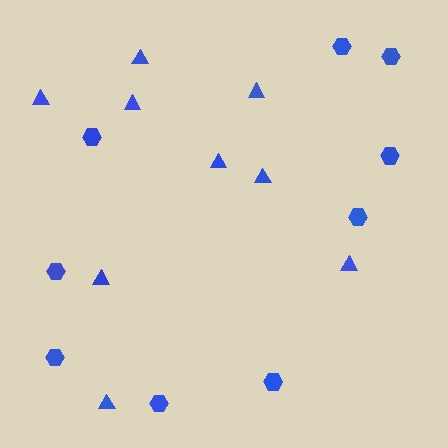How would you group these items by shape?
There are 2 groups: one group of hexagons (9) and one group of triangles (9).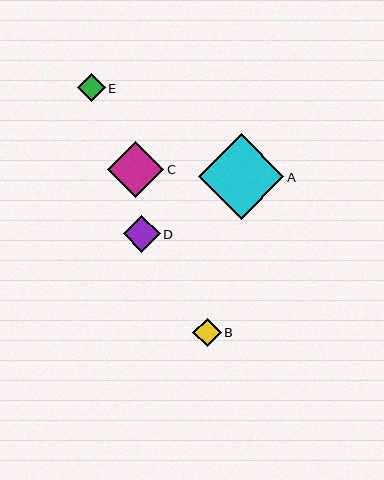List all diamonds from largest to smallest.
From largest to smallest: A, C, D, B, E.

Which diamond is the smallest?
Diamond E is the smallest with a size of approximately 28 pixels.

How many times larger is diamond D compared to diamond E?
Diamond D is approximately 1.3 times the size of diamond E.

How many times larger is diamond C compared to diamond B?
Diamond C is approximately 2.0 times the size of diamond B.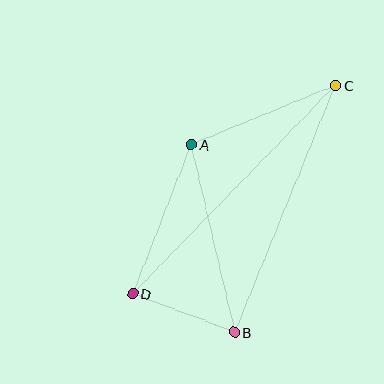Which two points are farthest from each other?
Points C and D are farthest from each other.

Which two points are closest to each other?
Points B and D are closest to each other.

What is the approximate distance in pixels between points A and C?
The distance between A and C is approximately 156 pixels.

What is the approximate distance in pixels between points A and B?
The distance between A and B is approximately 192 pixels.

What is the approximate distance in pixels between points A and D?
The distance between A and D is approximately 160 pixels.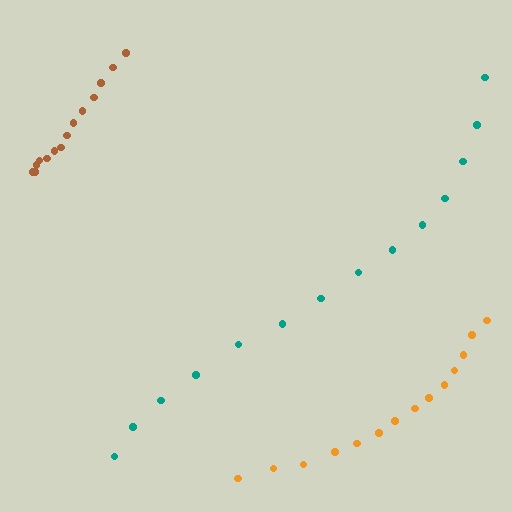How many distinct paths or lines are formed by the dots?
There are 3 distinct paths.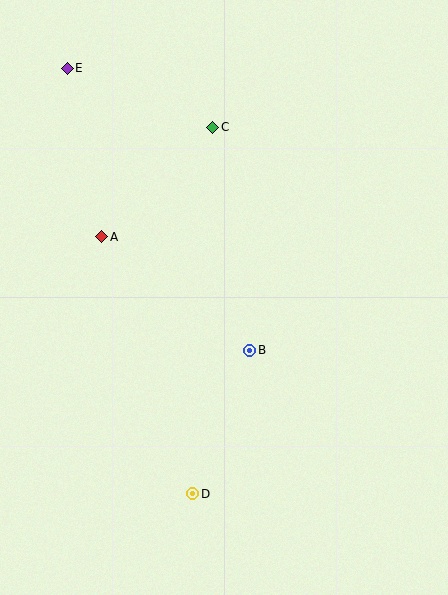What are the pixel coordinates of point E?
Point E is at (67, 68).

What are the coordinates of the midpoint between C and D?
The midpoint between C and D is at (203, 310).